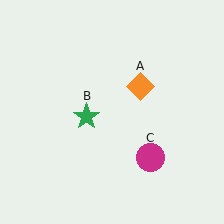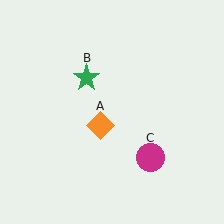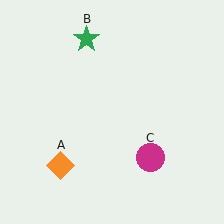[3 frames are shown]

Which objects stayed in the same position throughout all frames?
Magenta circle (object C) remained stationary.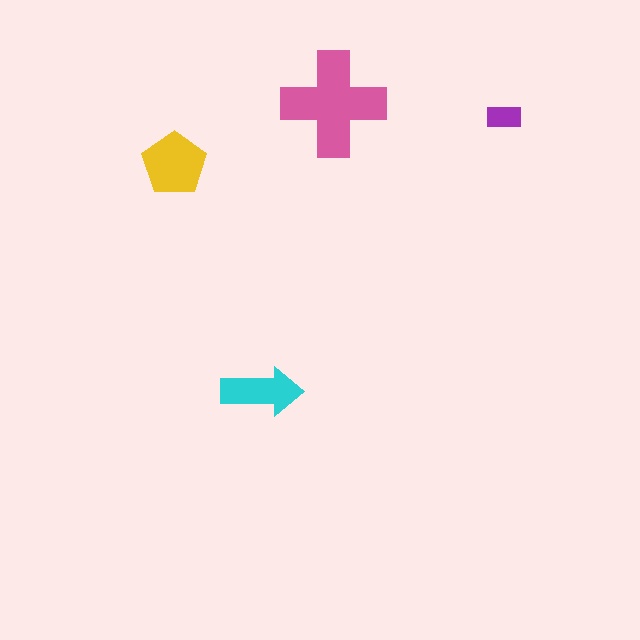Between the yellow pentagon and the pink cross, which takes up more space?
The pink cross.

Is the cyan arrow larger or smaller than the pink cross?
Smaller.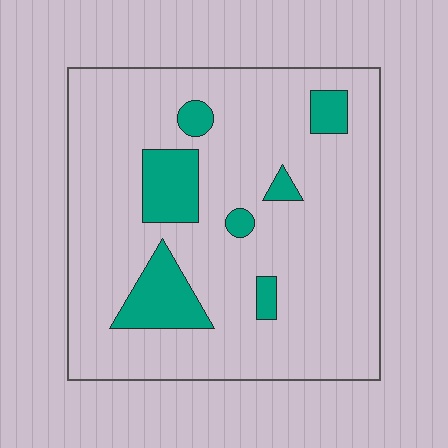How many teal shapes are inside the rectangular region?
7.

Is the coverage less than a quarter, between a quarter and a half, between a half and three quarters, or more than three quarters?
Less than a quarter.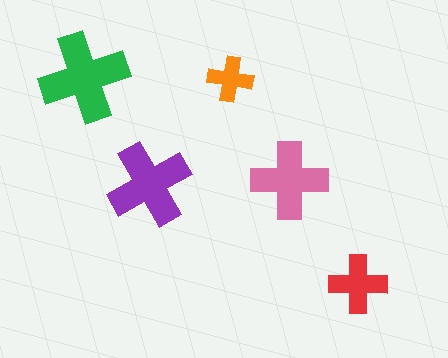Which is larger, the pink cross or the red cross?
The pink one.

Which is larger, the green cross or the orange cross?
The green one.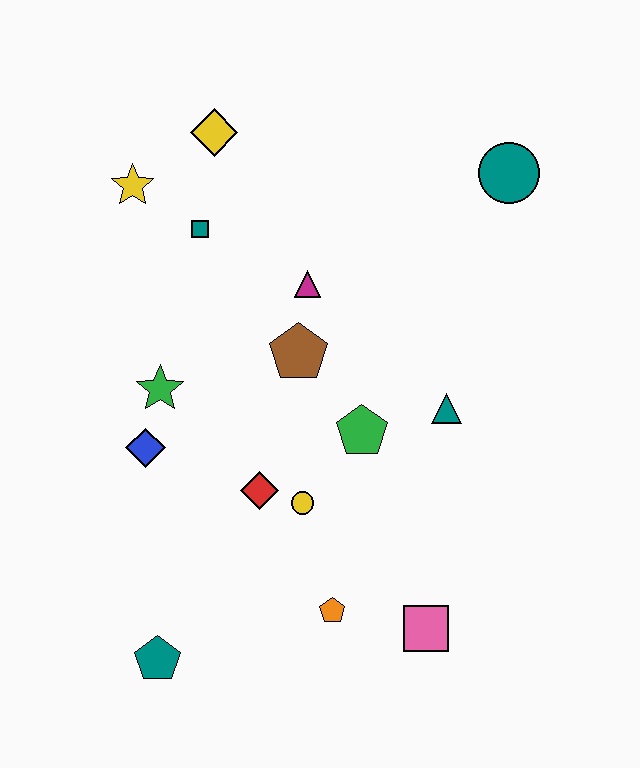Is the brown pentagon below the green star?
No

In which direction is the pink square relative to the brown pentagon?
The pink square is below the brown pentagon.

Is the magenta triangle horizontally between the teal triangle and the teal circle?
No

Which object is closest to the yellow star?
The teal square is closest to the yellow star.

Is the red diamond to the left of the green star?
No